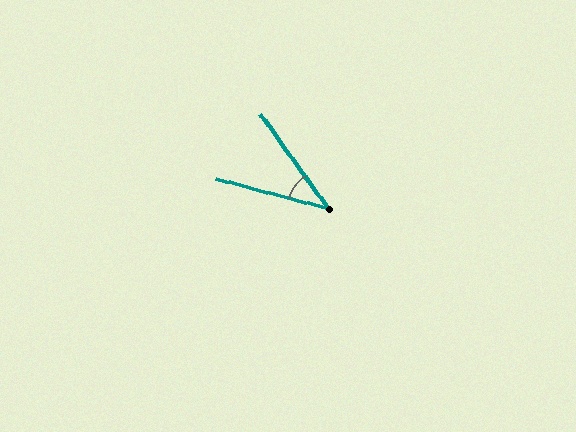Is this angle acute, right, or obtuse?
It is acute.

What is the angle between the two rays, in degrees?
Approximately 39 degrees.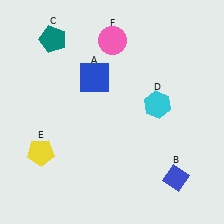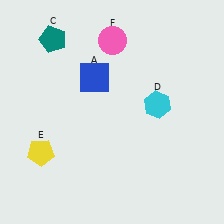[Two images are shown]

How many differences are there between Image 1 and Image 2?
There is 1 difference between the two images.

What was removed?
The blue diamond (B) was removed in Image 2.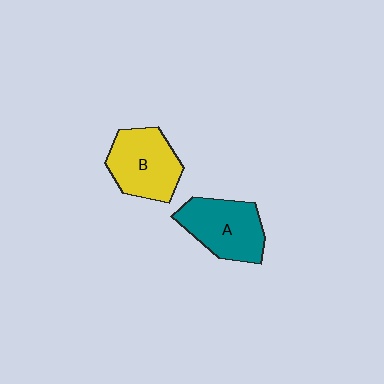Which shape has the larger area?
Shape B (yellow).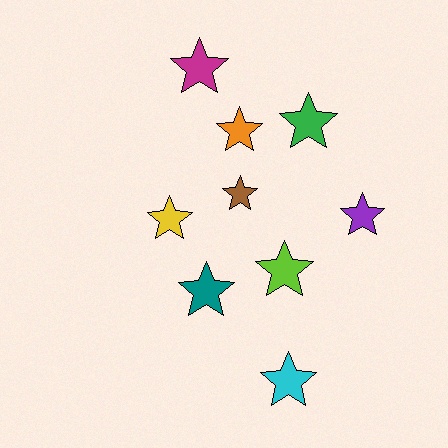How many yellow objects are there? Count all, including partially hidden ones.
There is 1 yellow object.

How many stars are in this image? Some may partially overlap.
There are 9 stars.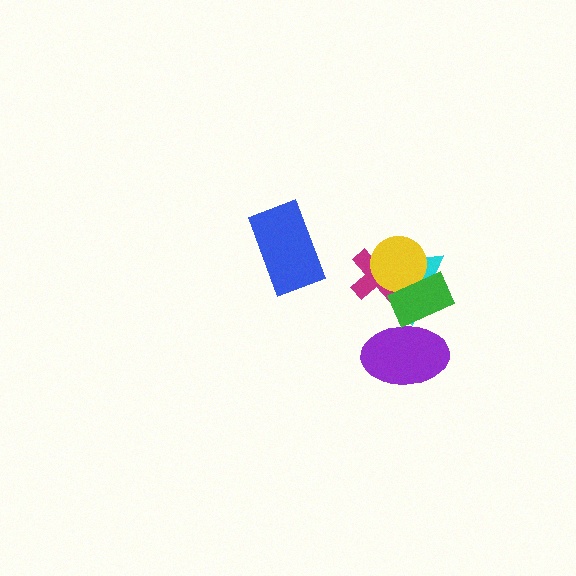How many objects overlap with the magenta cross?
3 objects overlap with the magenta cross.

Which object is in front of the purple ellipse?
The green rectangle is in front of the purple ellipse.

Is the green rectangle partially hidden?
No, no other shape covers it.